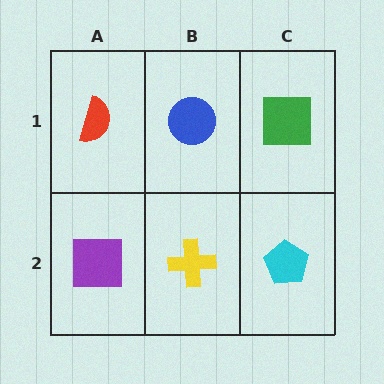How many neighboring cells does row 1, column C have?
2.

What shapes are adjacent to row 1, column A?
A purple square (row 2, column A), a blue circle (row 1, column B).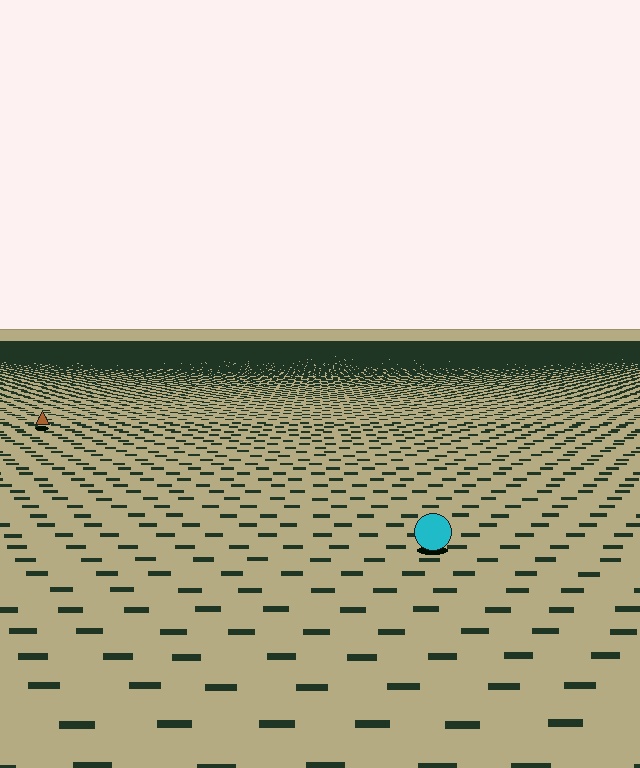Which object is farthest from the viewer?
The brown triangle is farthest from the viewer. It appears smaller and the ground texture around it is denser.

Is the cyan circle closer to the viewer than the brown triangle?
Yes. The cyan circle is closer — you can tell from the texture gradient: the ground texture is coarser near it.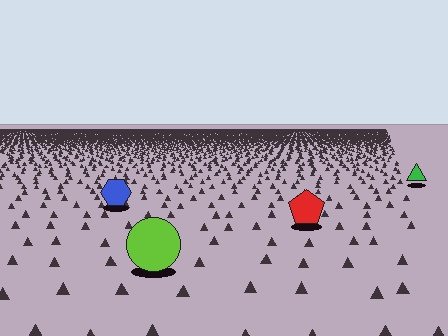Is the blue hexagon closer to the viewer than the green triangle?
Yes. The blue hexagon is closer — you can tell from the texture gradient: the ground texture is coarser near it.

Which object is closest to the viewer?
The lime circle is closest. The texture marks near it are larger and more spread out.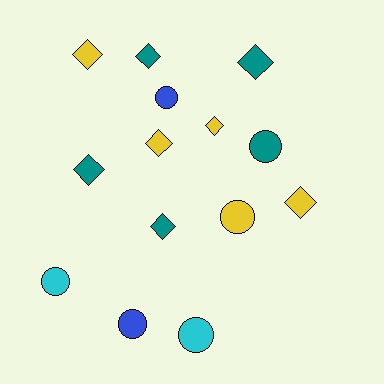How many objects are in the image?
There are 14 objects.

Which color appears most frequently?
Yellow, with 5 objects.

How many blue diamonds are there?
There are no blue diamonds.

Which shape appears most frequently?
Diamond, with 8 objects.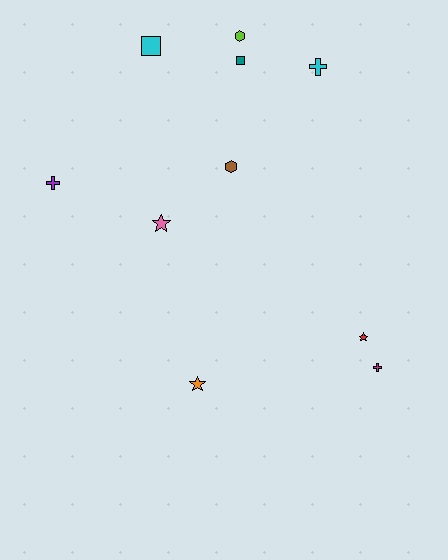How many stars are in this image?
There are 3 stars.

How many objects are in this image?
There are 10 objects.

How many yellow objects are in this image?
There are no yellow objects.